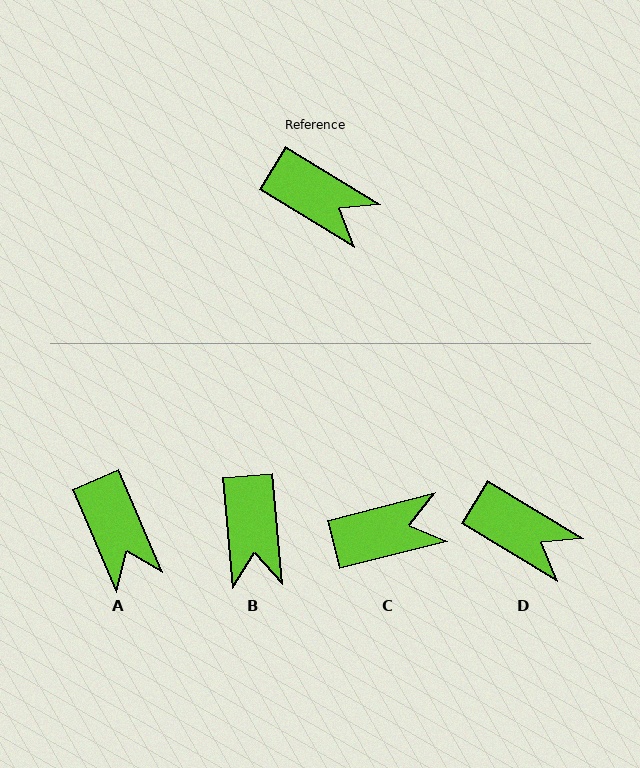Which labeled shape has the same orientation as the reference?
D.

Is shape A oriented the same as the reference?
No, it is off by about 35 degrees.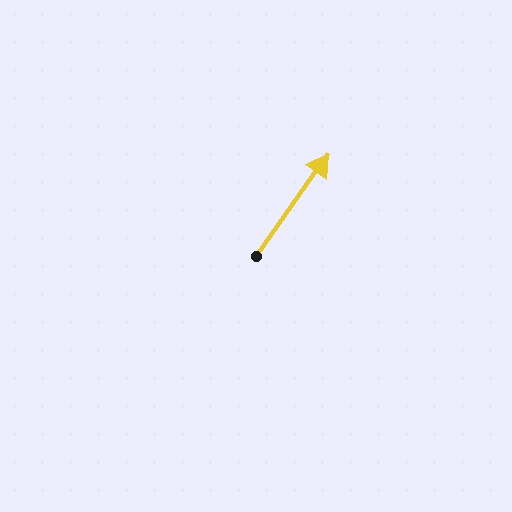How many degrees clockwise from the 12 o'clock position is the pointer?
Approximately 35 degrees.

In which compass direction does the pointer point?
Northeast.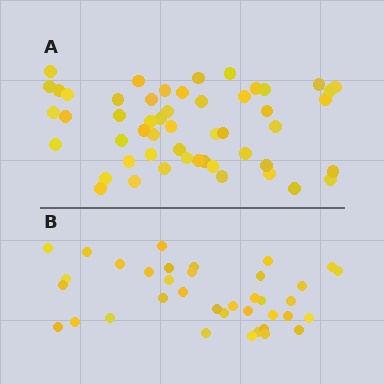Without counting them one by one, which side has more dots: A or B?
Region A (the top region) has more dots.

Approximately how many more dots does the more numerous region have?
Region A has approximately 15 more dots than region B.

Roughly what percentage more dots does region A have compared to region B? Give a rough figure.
About 40% more.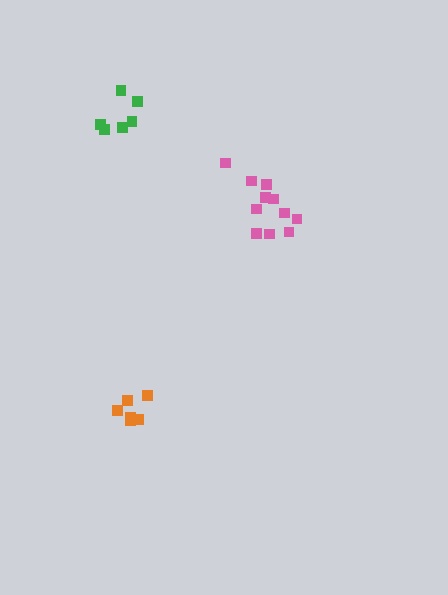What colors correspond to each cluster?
The clusters are colored: pink, orange, green.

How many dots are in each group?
Group 1: 11 dots, Group 2: 6 dots, Group 3: 6 dots (23 total).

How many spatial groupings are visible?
There are 3 spatial groupings.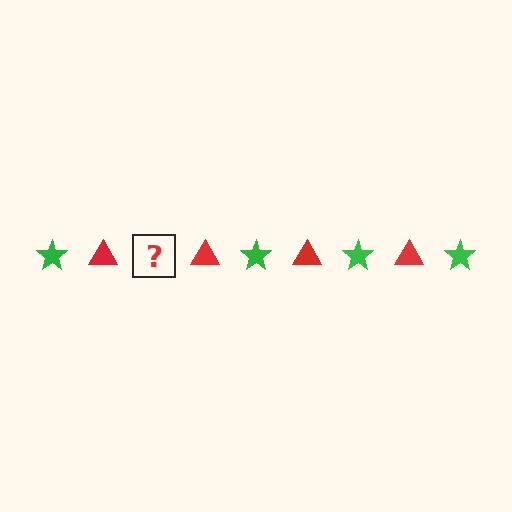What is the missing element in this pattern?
The missing element is a green star.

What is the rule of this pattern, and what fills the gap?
The rule is that the pattern alternates between green star and red triangle. The gap should be filled with a green star.